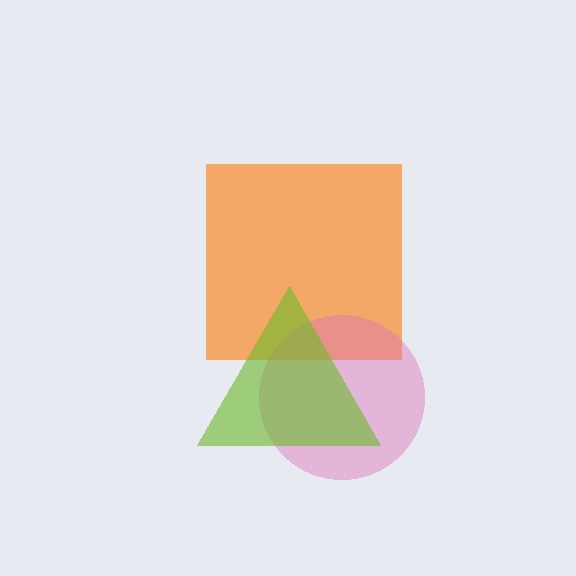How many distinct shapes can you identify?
There are 3 distinct shapes: an orange square, a pink circle, a lime triangle.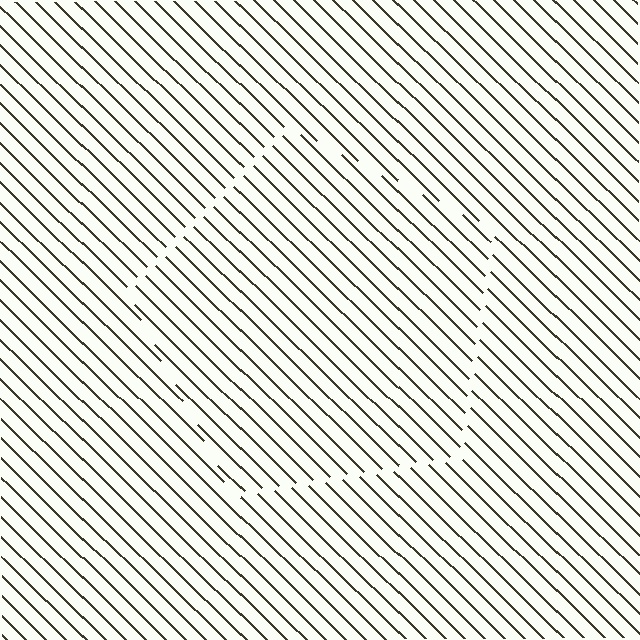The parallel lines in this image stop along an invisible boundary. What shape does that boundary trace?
An illusory pentagon. The interior of the shape contains the same grating, shifted by half a period — the contour is defined by the phase discontinuity where line-ends from the inner and outer gratings abut.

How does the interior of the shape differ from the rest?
The interior of the shape contains the same grating, shifted by half a period — the contour is defined by the phase discontinuity where line-ends from the inner and outer gratings abut.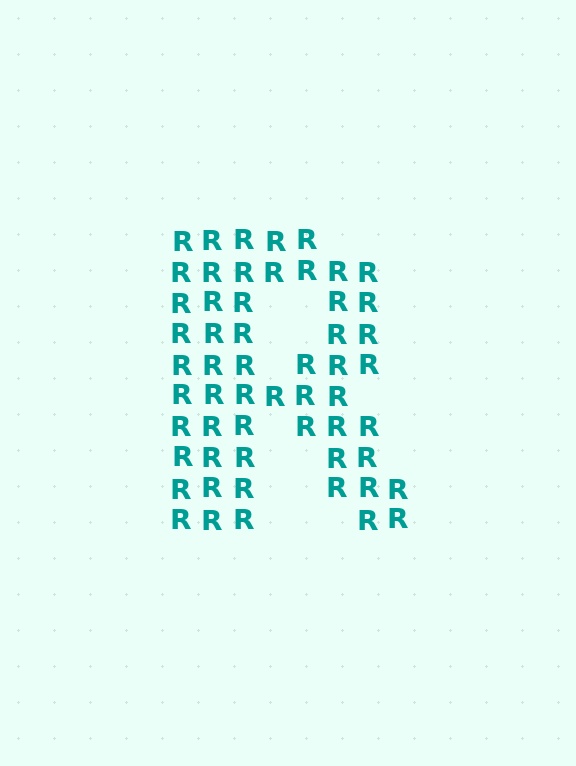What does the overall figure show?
The overall figure shows the letter R.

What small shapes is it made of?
It is made of small letter R's.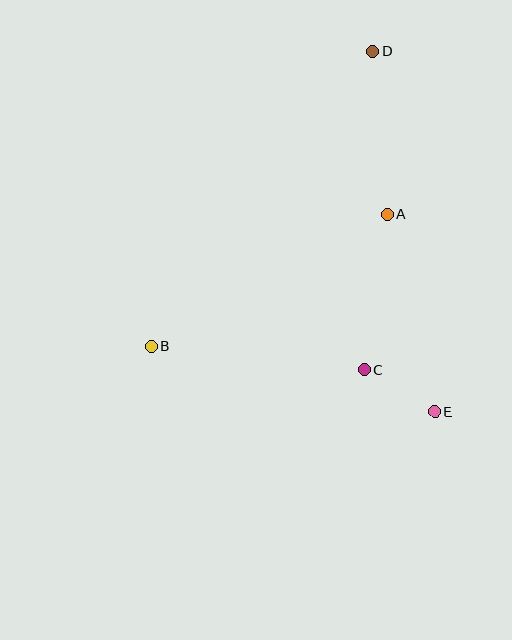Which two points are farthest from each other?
Points B and D are farthest from each other.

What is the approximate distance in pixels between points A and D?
The distance between A and D is approximately 164 pixels.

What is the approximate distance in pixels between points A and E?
The distance between A and E is approximately 203 pixels.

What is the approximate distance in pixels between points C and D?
The distance between C and D is approximately 319 pixels.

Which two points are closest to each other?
Points C and E are closest to each other.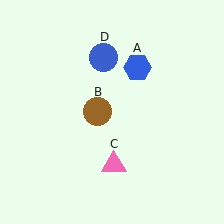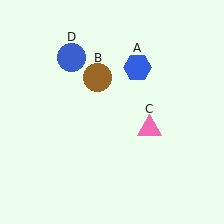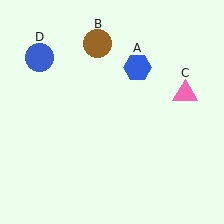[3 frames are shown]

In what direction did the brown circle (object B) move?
The brown circle (object B) moved up.